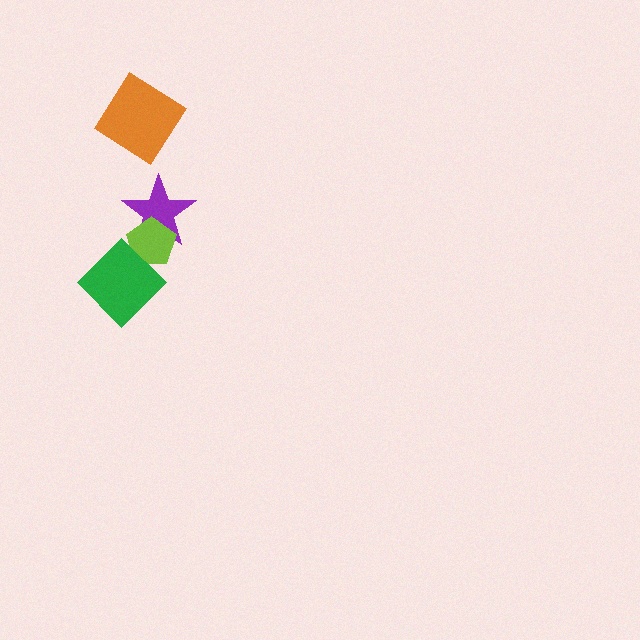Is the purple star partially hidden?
Yes, it is partially covered by another shape.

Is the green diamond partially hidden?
No, no other shape covers it.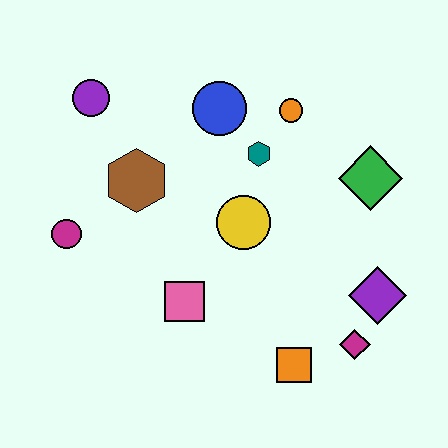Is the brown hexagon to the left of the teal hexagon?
Yes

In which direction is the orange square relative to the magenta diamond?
The orange square is to the left of the magenta diamond.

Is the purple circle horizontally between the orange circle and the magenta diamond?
No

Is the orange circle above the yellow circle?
Yes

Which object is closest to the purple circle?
The brown hexagon is closest to the purple circle.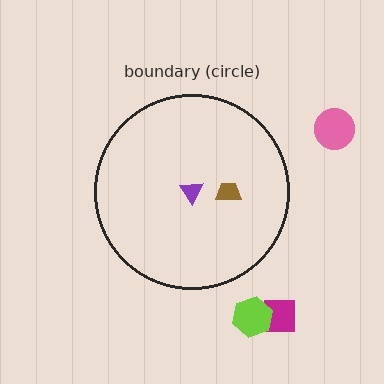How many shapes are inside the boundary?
2 inside, 3 outside.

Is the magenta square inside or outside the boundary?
Outside.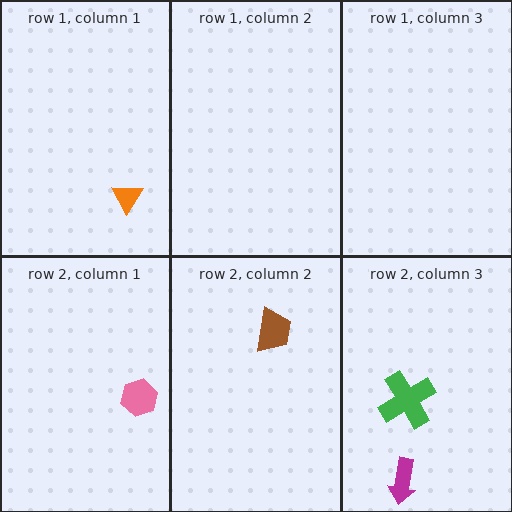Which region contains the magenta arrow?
The row 2, column 3 region.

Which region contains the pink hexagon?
The row 2, column 1 region.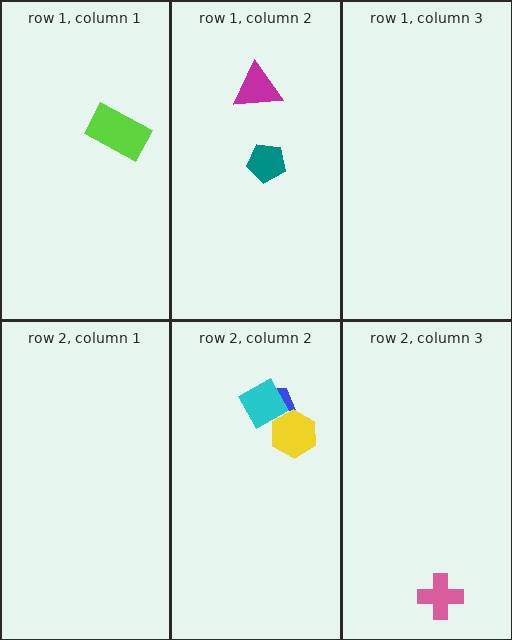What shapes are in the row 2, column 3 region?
The pink cross.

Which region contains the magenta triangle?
The row 1, column 2 region.